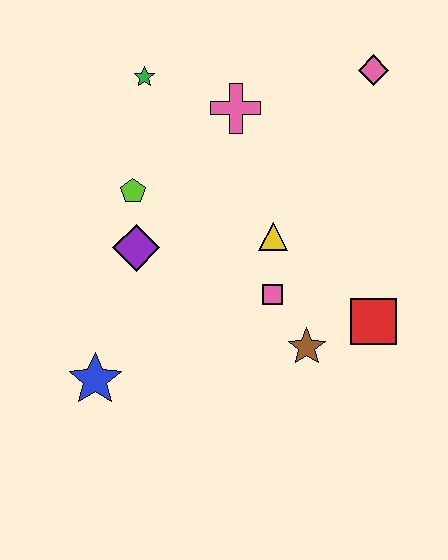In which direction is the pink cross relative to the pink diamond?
The pink cross is to the left of the pink diamond.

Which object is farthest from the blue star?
The pink diamond is farthest from the blue star.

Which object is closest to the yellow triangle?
The pink square is closest to the yellow triangle.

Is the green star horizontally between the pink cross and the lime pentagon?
Yes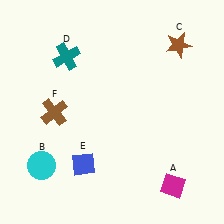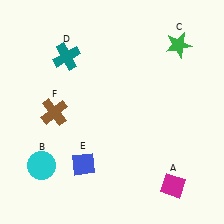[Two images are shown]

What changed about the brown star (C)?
In Image 1, C is brown. In Image 2, it changed to green.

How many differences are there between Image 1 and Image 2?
There is 1 difference between the two images.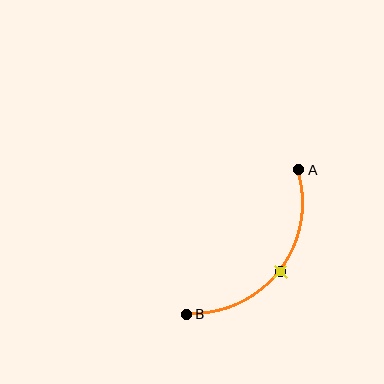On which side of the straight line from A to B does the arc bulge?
The arc bulges below and to the right of the straight line connecting A and B.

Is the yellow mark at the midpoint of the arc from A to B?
Yes. The yellow mark lies on the arc at equal arc-length from both A and B — it is the arc midpoint.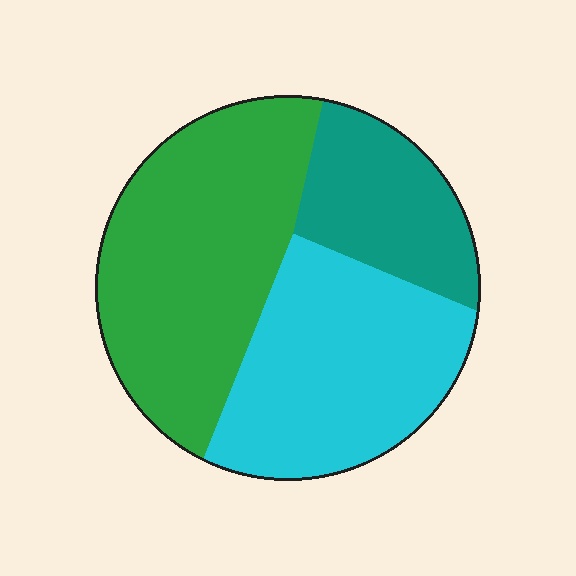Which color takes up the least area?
Teal, at roughly 20%.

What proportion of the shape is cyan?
Cyan covers roughly 35% of the shape.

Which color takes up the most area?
Green, at roughly 45%.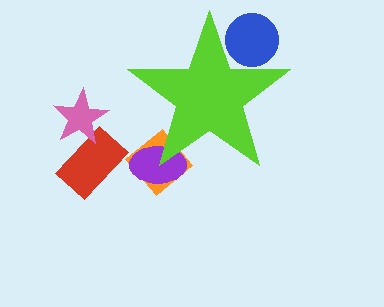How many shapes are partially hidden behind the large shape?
3 shapes are partially hidden.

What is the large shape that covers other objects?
A lime star.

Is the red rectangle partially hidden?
No, the red rectangle is fully visible.